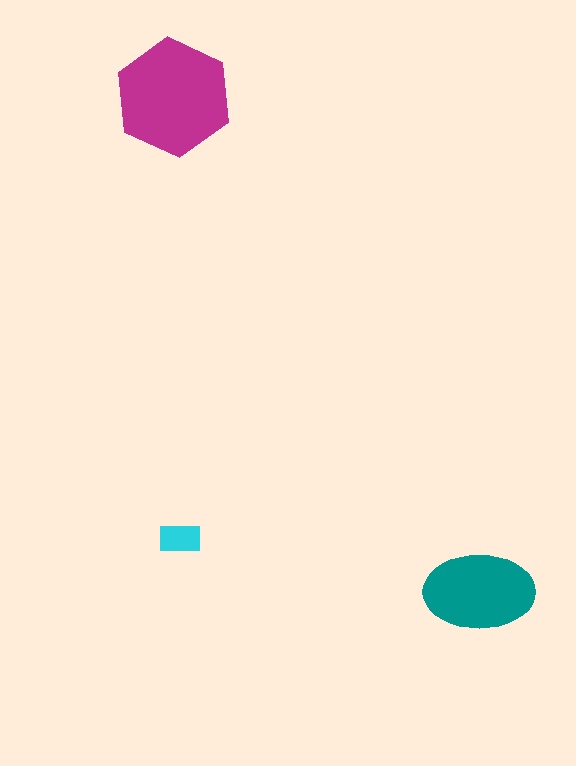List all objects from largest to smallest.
The magenta hexagon, the teal ellipse, the cyan rectangle.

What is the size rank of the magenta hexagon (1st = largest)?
1st.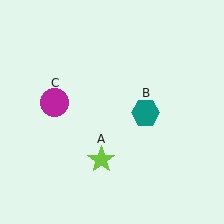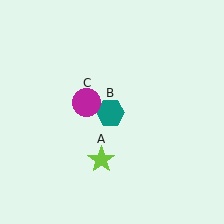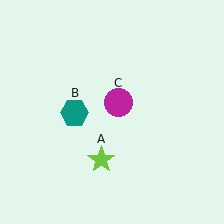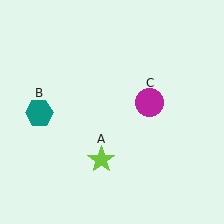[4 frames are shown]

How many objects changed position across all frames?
2 objects changed position: teal hexagon (object B), magenta circle (object C).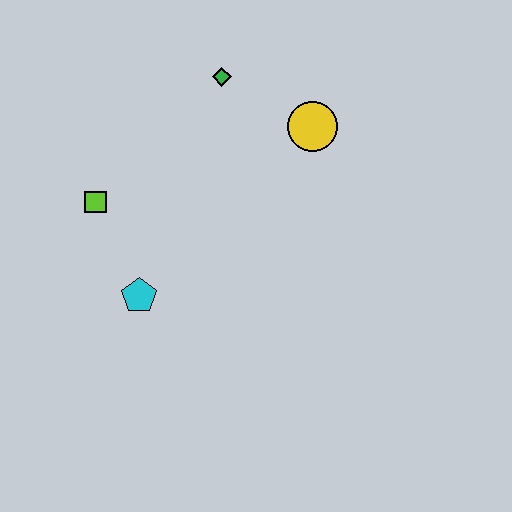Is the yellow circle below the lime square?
No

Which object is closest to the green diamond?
The yellow circle is closest to the green diamond.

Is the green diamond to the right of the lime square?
Yes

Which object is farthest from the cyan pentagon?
The yellow circle is farthest from the cyan pentagon.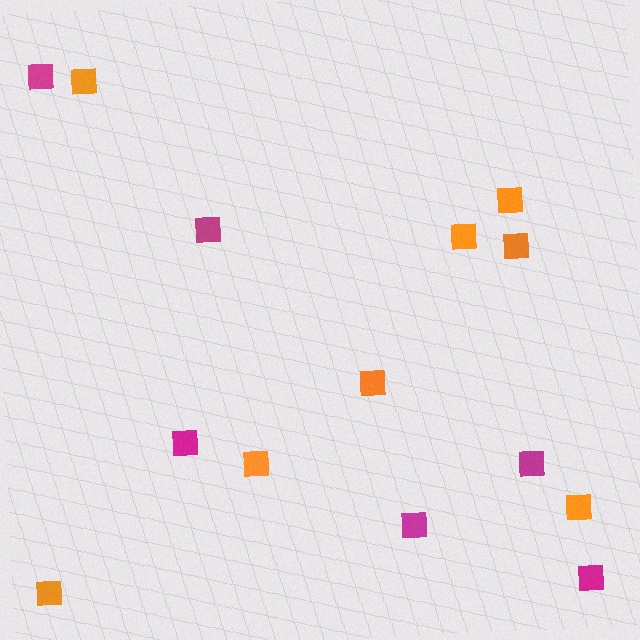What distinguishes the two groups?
There are 2 groups: one group of orange squares (8) and one group of magenta squares (6).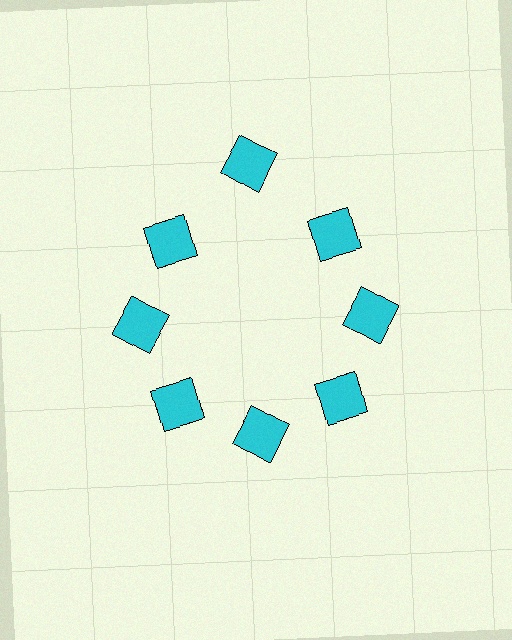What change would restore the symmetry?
The symmetry would be restored by moving it inward, back onto the ring so that all 8 squares sit at equal angles and equal distance from the center.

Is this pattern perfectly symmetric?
No. The 8 cyan squares are arranged in a ring, but one element near the 12 o'clock position is pushed outward from the center, breaking the 8-fold rotational symmetry.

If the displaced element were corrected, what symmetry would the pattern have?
It would have 8-fold rotational symmetry — the pattern would map onto itself every 45 degrees.